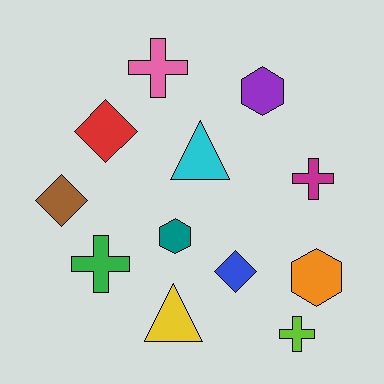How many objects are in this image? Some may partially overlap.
There are 12 objects.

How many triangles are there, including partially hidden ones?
There are 2 triangles.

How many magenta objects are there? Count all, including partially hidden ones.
There is 1 magenta object.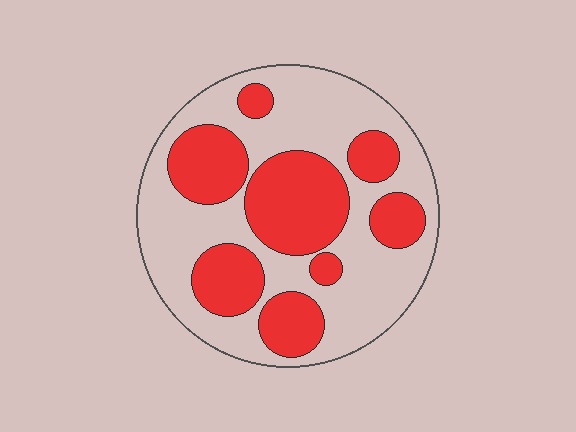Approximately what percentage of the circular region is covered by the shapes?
Approximately 40%.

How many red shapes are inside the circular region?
8.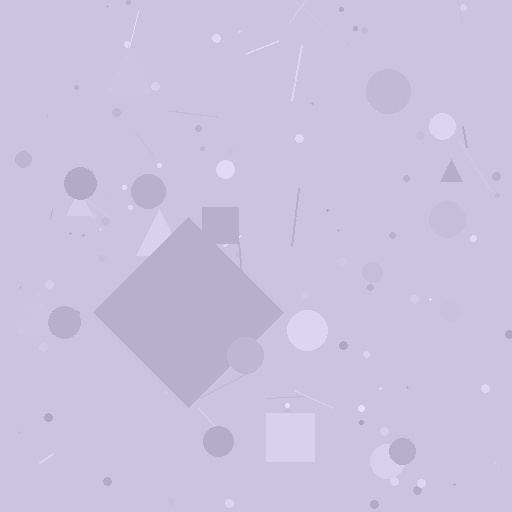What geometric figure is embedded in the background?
A diamond is embedded in the background.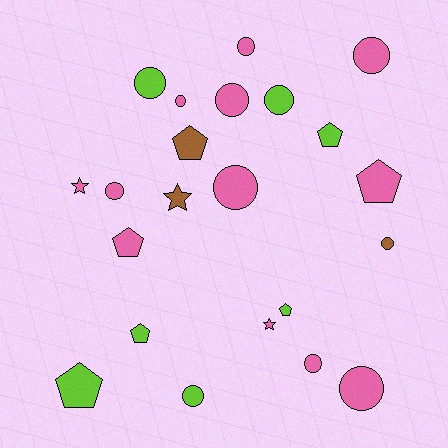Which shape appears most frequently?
Circle, with 12 objects.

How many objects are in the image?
There are 22 objects.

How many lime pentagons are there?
There are 4 lime pentagons.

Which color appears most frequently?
Pink, with 12 objects.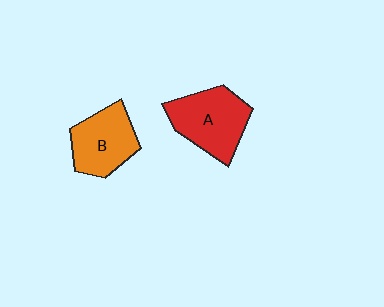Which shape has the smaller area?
Shape B (orange).